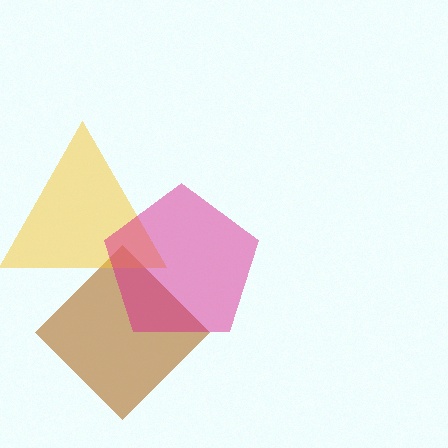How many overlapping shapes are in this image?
There are 3 overlapping shapes in the image.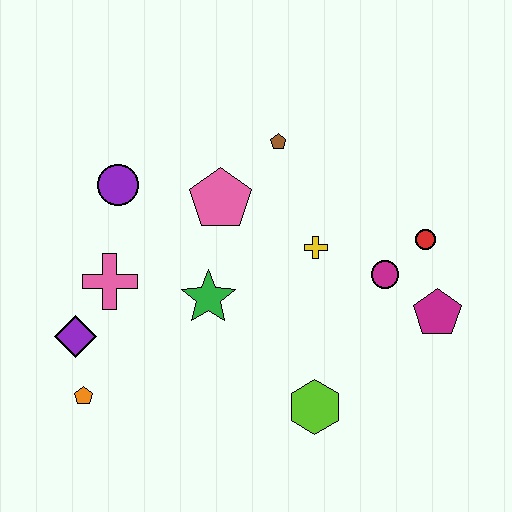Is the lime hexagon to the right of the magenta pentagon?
No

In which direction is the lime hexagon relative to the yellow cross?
The lime hexagon is below the yellow cross.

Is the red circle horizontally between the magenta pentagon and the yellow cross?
Yes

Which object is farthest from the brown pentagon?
The orange pentagon is farthest from the brown pentagon.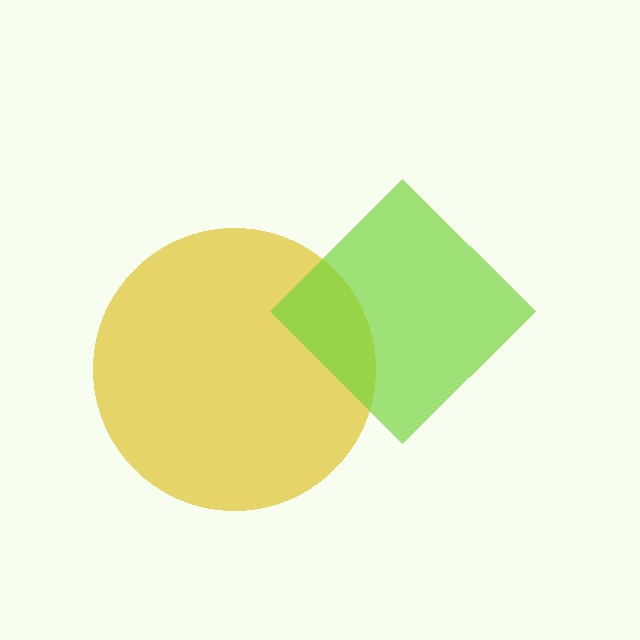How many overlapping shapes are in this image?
There are 2 overlapping shapes in the image.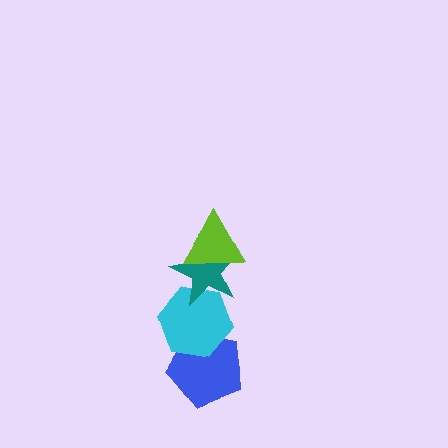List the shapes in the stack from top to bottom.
From top to bottom: the lime triangle, the teal star, the cyan hexagon, the blue pentagon.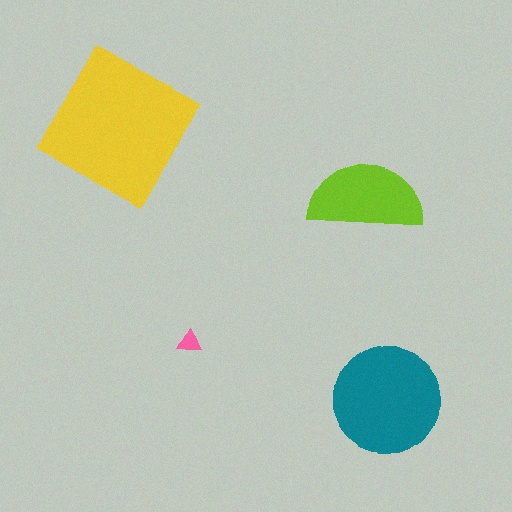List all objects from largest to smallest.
The yellow square, the teal circle, the lime semicircle, the pink triangle.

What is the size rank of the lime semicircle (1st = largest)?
3rd.